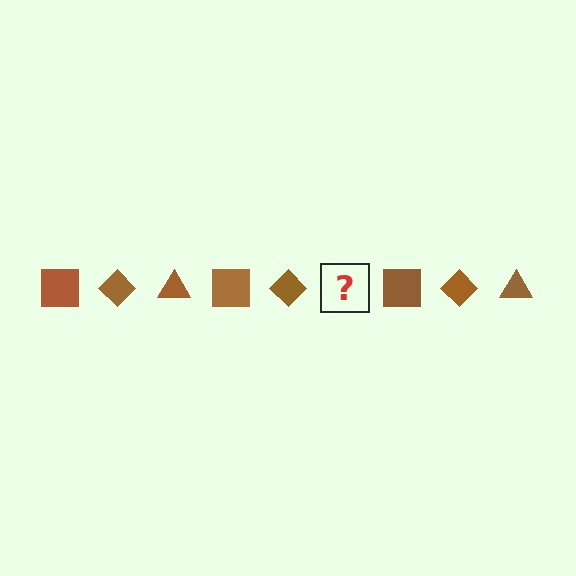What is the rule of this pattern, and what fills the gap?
The rule is that the pattern cycles through square, diamond, triangle shapes in brown. The gap should be filled with a brown triangle.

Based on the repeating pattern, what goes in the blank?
The blank should be a brown triangle.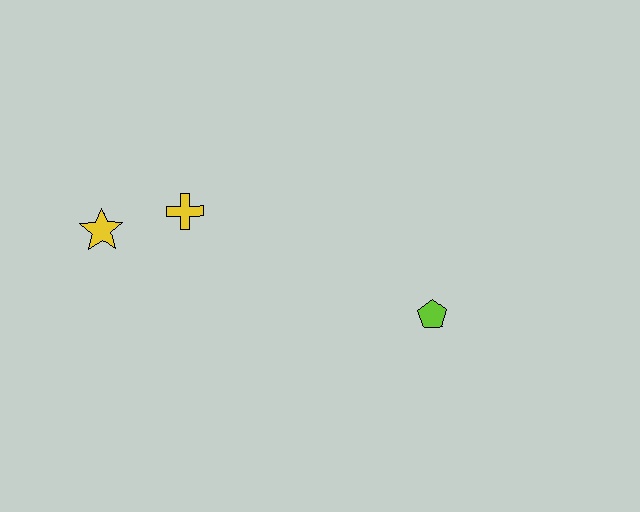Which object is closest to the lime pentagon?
The yellow cross is closest to the lime pentagon.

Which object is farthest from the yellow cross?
The lime pentagon is farthest from the yellow cross.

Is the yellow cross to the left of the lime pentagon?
Yes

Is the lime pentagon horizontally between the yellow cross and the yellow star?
No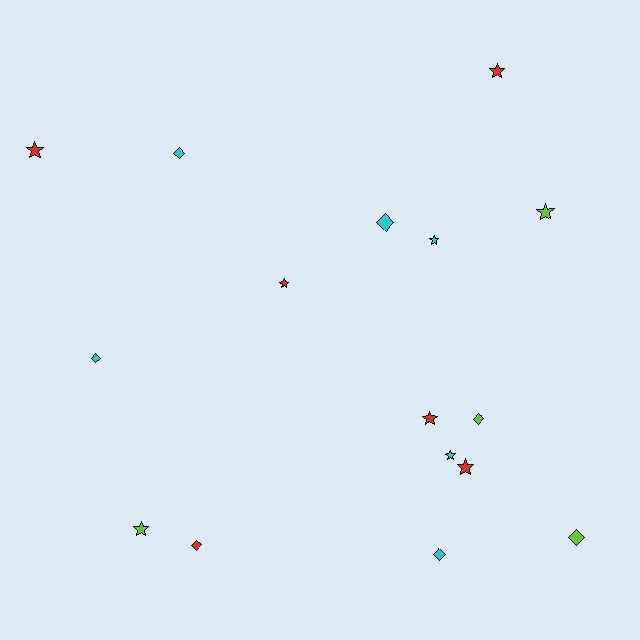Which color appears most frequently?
Red, with 6 objects.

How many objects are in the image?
There are 16 objects.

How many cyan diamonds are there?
There are 4 cyan diamonds.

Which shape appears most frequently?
Star, with 9 objects.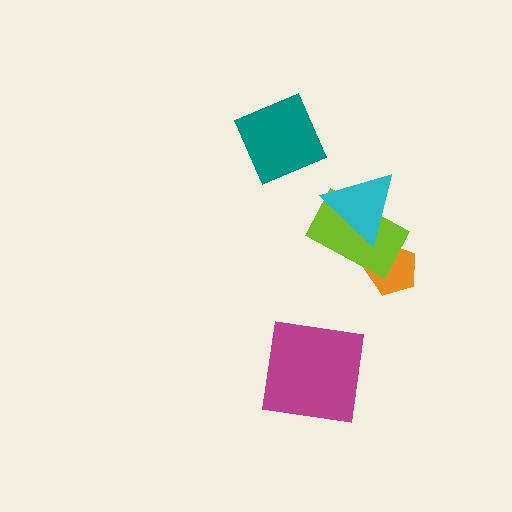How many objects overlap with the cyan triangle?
1 object overlaps with the cyan triangle.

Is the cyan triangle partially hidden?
No, no other shape covers it.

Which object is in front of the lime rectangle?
The cyan triangle is in front of the lime rectangle.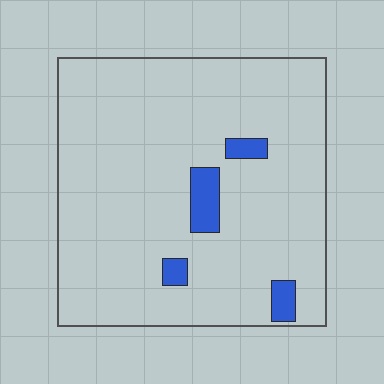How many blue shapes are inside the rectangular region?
4.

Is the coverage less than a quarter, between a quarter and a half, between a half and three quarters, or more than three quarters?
Less than a quarter.